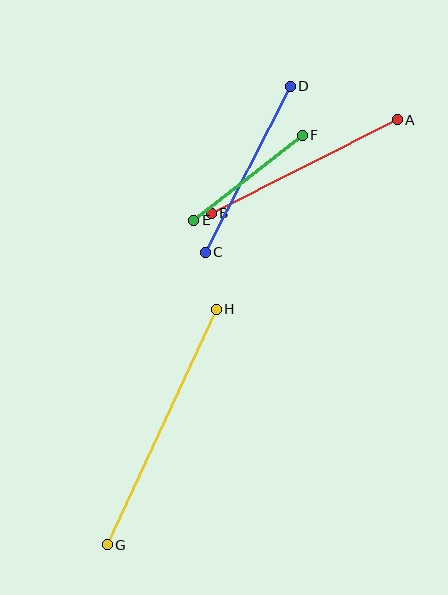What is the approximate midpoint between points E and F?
The midpoint is at approximately (248, 178) pixels.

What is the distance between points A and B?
The distance is approximately 208 pixels.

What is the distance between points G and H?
The distance is approximately 259 pixels.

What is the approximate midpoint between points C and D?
The midpoint is at approximately (248, 169) pixels.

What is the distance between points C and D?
The distance is approximately 186 pixels.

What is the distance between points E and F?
The distance is approximately 138 pixels.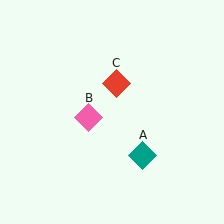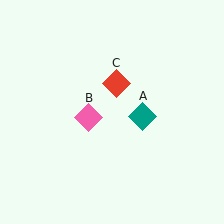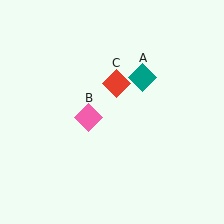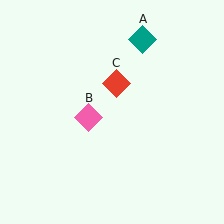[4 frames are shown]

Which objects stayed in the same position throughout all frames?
Pink diamond (object B) and red diamond (object C) remained stationary.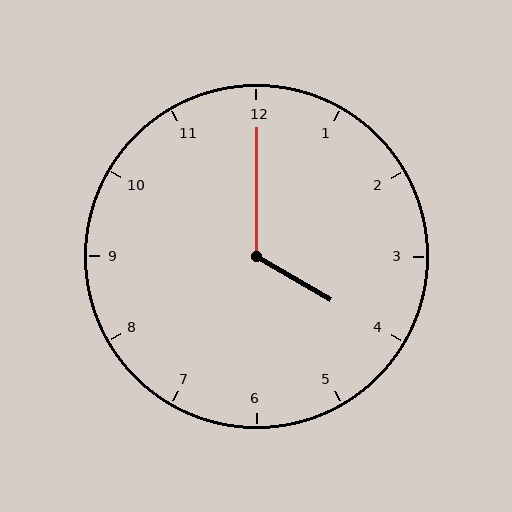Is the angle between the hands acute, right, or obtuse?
It is obtuse.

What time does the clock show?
4:00.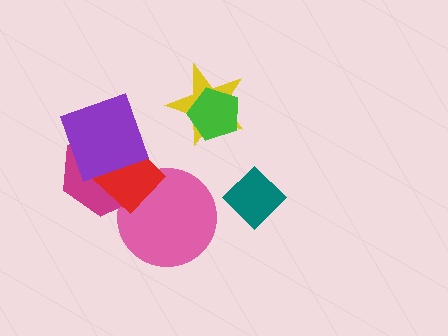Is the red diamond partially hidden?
Yes, it is partially covered by another shape.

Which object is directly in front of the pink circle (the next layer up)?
The magenta hexagon is directly in front of the pink circle.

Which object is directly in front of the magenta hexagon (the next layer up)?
The red diamond is directly in front of the magenta hexagon.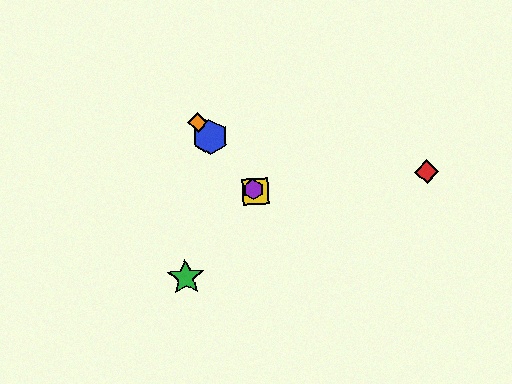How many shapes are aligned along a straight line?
4 shapes (the blue hexagon, the yellow square, the purple hexagon, the orange diamond) are aligned along a straight line.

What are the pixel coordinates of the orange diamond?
The orange diamond is at (198, 122).